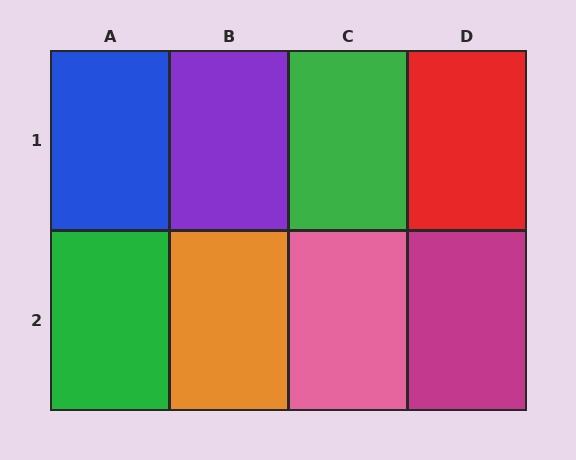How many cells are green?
2 cells are green.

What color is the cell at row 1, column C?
Green.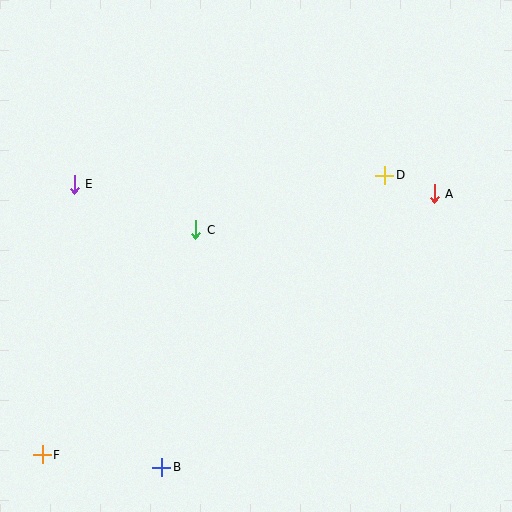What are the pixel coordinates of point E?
Point E is at (74, 184).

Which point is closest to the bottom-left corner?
Point F is closest to the bottom-left corner.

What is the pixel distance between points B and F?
The distance between B and F is 120 pixels.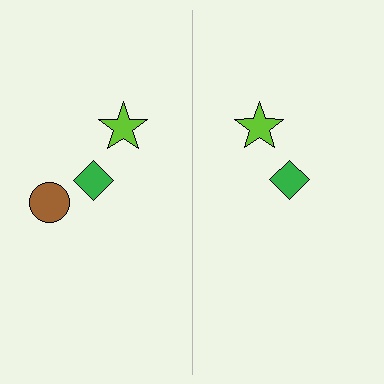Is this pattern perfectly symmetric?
No, the pattern is not perfectly symmetric. A brown circle is missing from the right side.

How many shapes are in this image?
There are 5 shapes in this image.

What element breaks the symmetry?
A brown circle is missing from the right side.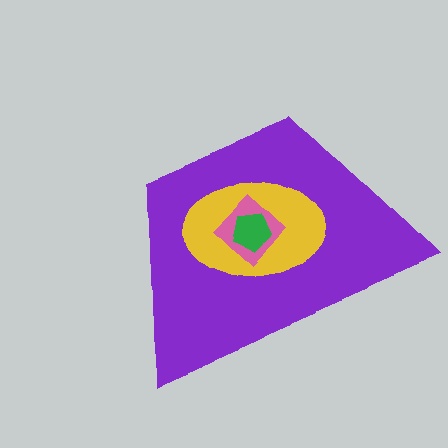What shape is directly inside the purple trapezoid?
The yellow ellipse.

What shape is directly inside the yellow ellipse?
The pink diamond.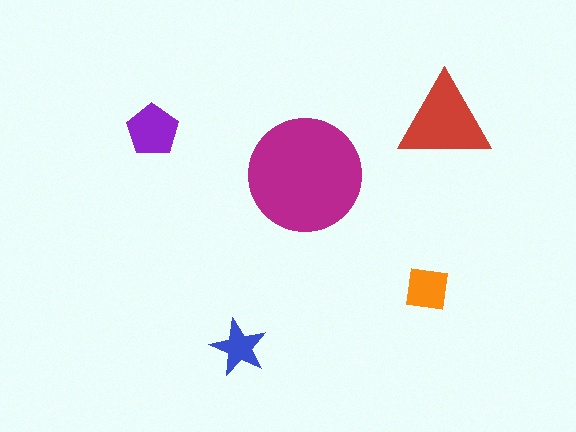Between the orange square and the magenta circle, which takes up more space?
The magenta circle.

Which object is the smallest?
The blue star.